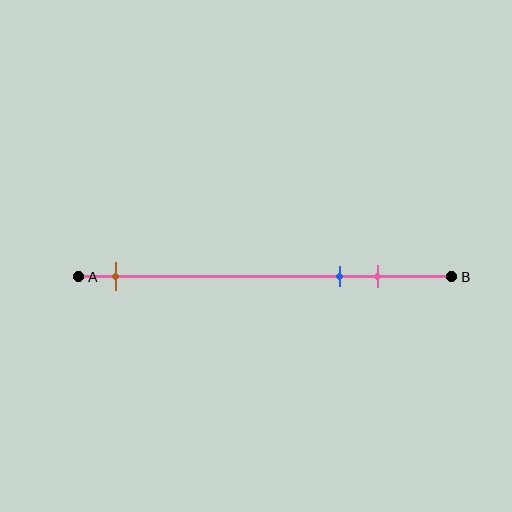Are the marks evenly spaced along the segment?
No, the marks are not evenly spaced.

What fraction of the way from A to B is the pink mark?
The pink mark is approximately 80% (0.8) of the way from A to B.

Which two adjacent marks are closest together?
The blue and pink marks are the closest adjacent pair.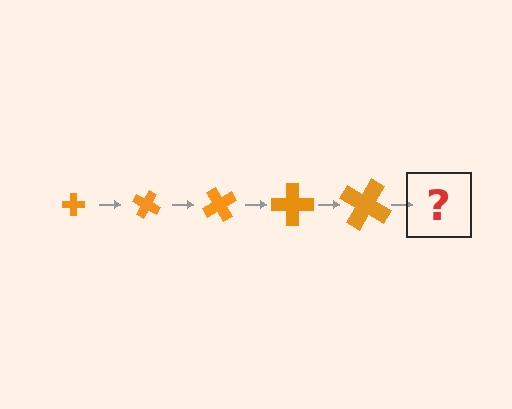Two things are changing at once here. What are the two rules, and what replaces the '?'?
The two rules are that the cross grows larger each step and it rotates 30 degrees each step. The '?' should be a cross, larger than the previous one and rotated 150 degrees from the start.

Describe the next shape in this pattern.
It should be a cross, larger than the previous one and rotated 150 degrees from the start.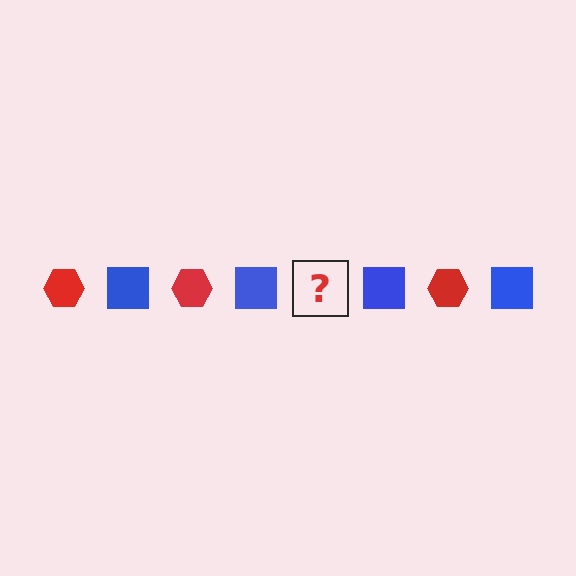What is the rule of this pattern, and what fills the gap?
The rule is that the pattern alternates between red hexagon and blue square. The gap should be filled with a red hexagon.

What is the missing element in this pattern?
The missing element is a red hexagon.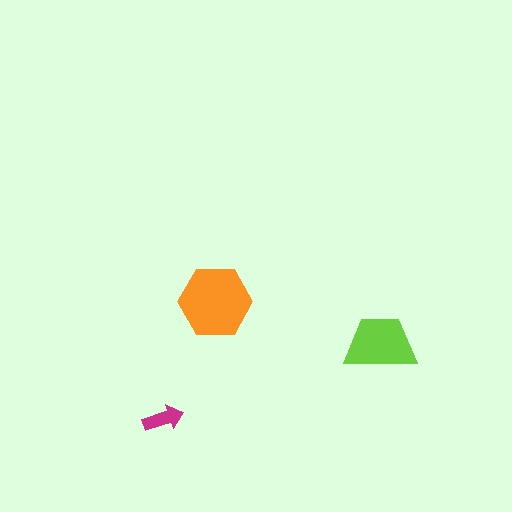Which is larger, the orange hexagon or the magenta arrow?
The orange hexagon.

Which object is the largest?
The orange hexagon.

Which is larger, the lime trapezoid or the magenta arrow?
The lime trapezoid.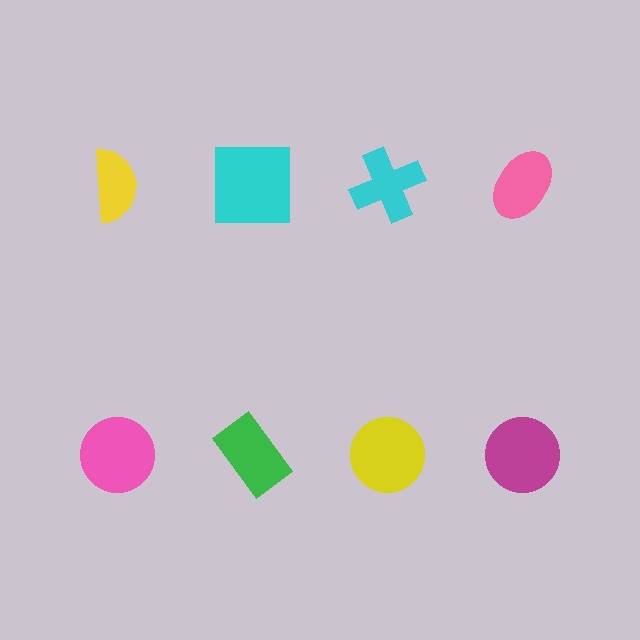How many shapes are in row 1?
4 shapes.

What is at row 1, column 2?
A cyan square.